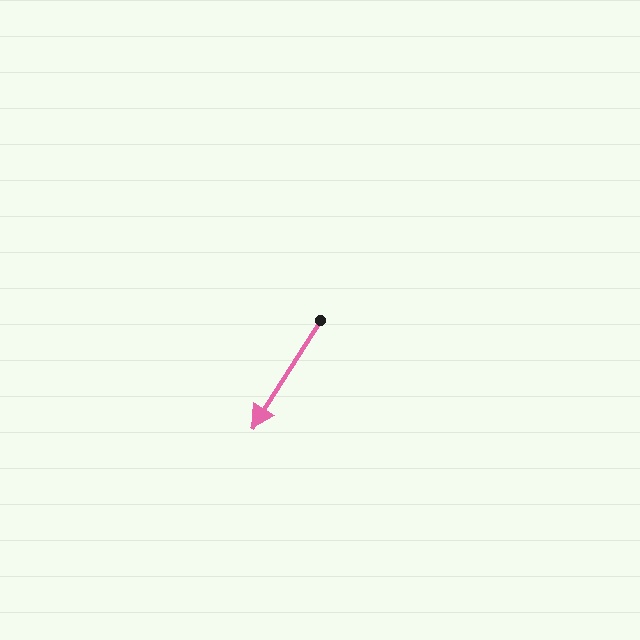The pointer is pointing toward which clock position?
Roughly 7 o'clock.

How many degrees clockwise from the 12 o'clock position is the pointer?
Approximately 212 degrees.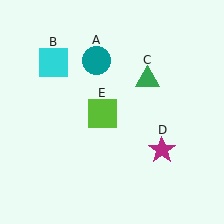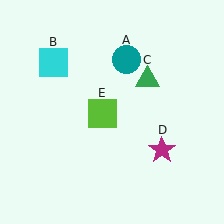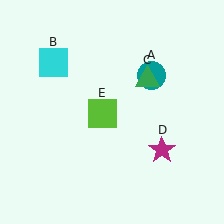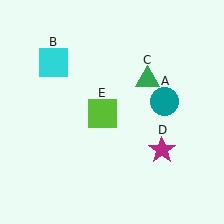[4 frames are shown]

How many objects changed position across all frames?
1 object changed position: teal circle (object A).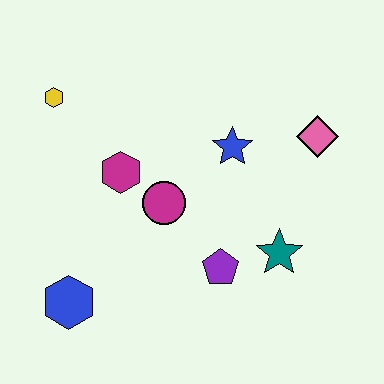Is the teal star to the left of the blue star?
No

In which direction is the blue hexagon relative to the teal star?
The blue hexagon is to the left of the teal star.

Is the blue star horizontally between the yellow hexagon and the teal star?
Yes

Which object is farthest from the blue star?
The blue hexagon is farthest from the blue star.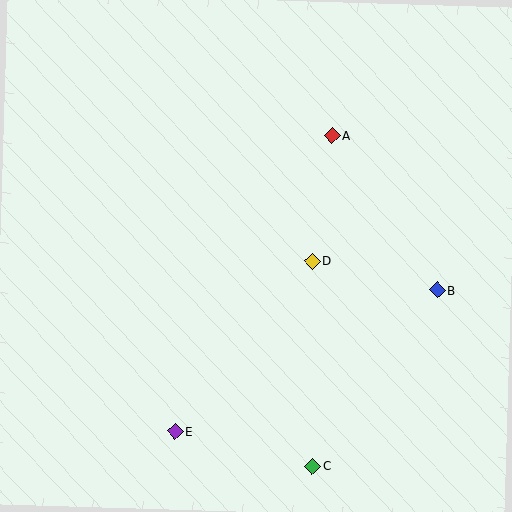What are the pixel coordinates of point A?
Point A is at (332, 136).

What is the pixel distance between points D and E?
The distance between D and E is 219 pixels.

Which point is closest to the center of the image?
Point D at (312, 261) is closest to the center.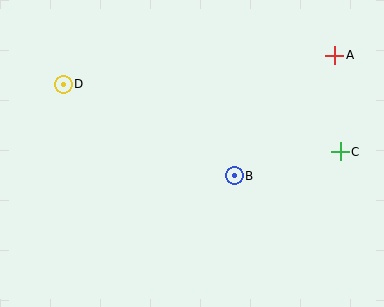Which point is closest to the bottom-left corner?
Point D is closest to the bottom-left corner.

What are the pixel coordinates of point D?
Point D is at (63, 84).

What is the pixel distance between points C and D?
The distance between C and D is 285 pixels.